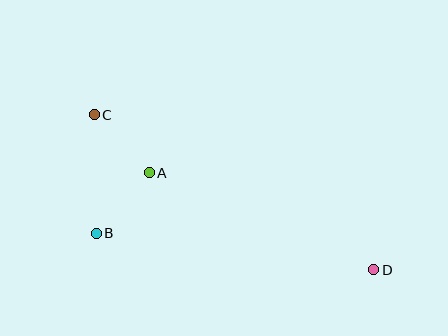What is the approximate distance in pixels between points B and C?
The distance between B and C is approximately 118 pixels.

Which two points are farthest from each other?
Points C and D are farthest from each other.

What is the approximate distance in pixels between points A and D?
The distance between A and D is approximately 244 pixels.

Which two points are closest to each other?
Points A and C are closest to each other.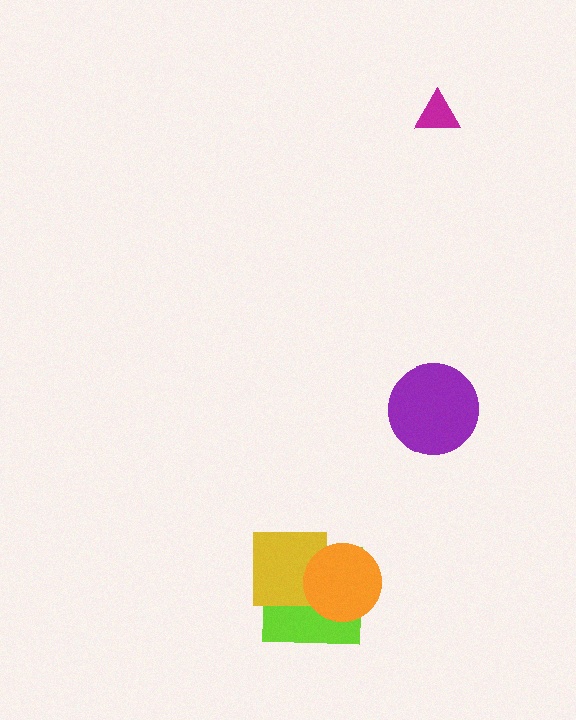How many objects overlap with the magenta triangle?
0 objects overlap with the magenta triangle.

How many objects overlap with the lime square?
2 objects overlap with the lime square.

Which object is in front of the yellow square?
The orange circle is in front of the yellow square.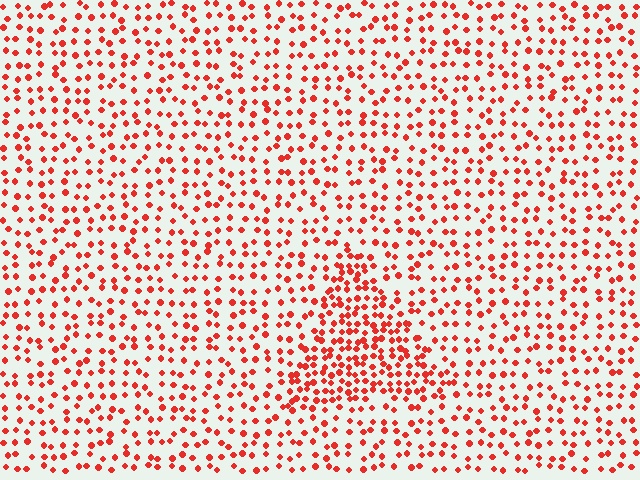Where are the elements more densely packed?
The elements are more densely packed inside the triangle boundary.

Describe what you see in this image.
The image contains small red elements arranged at two different densities. A triangle-shaped region is visible where the elements are more densely packed than the surrounding area.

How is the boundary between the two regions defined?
The boundary is defined by a change in element density (approximately 2.0x ratio). All elements are the same color, size, and shape.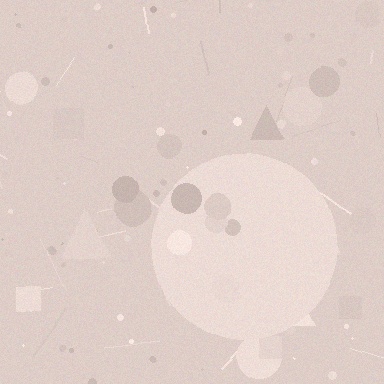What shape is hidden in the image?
A circle is hidden in the image.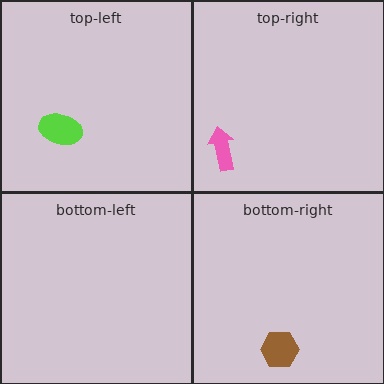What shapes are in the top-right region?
The pink arrow.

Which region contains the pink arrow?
The top-right region.